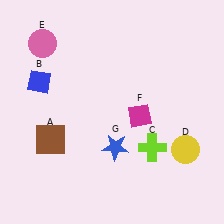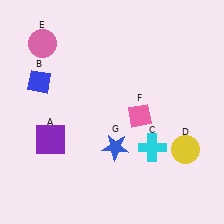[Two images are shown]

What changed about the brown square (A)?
In Image 1, A is brown. In Image 2, it changed to purple.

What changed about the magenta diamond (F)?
In Image 1, F is magenta. In Image 2, it changed to pink.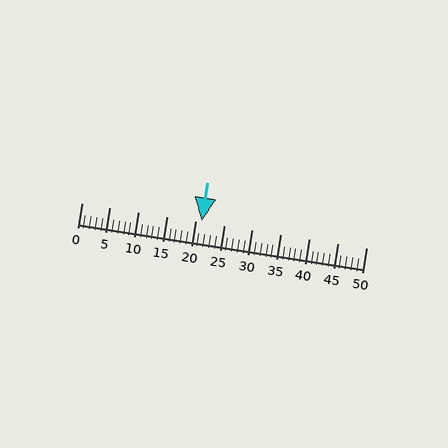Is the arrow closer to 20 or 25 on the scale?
The arrow is closer to 20.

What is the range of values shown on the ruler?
The ruler shows values from 0 to 50.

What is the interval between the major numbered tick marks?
The major tick marks are spaced 5 units apart.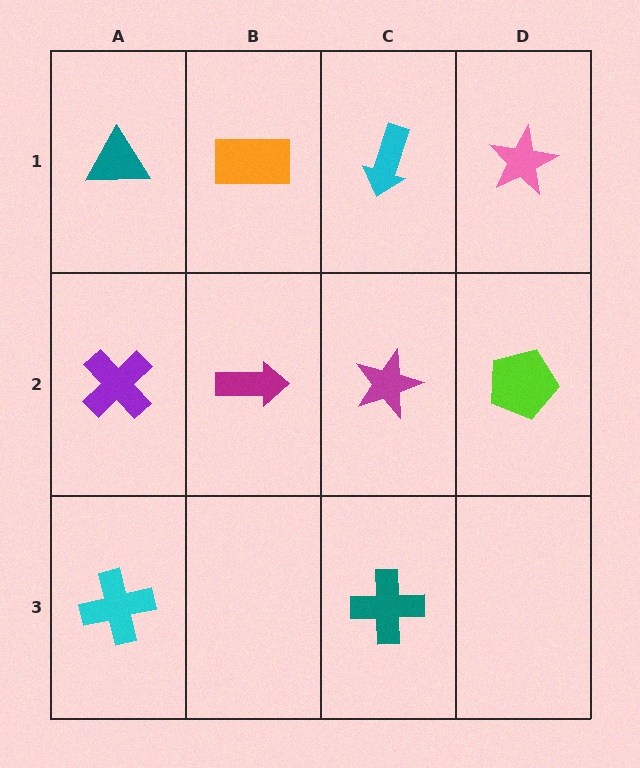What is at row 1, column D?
A pink star.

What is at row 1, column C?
A cyan arrow.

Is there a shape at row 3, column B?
No, that cell is empty.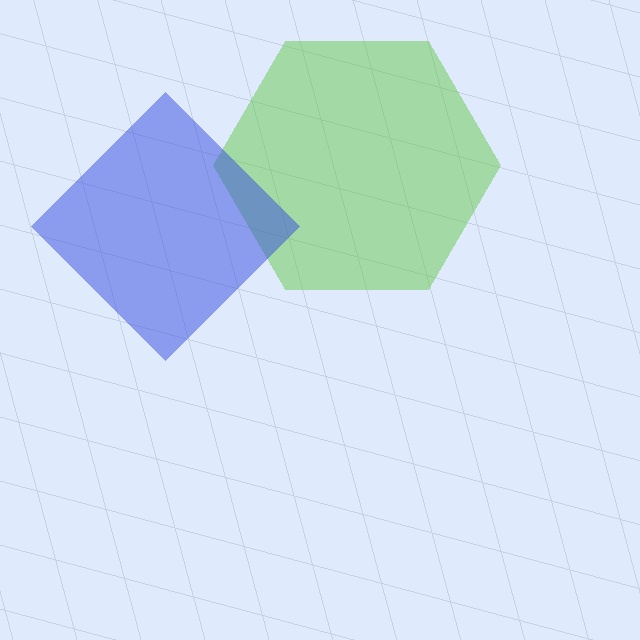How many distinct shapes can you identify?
There are 2 distinct shapes: a lime hexagon, a blue diamond.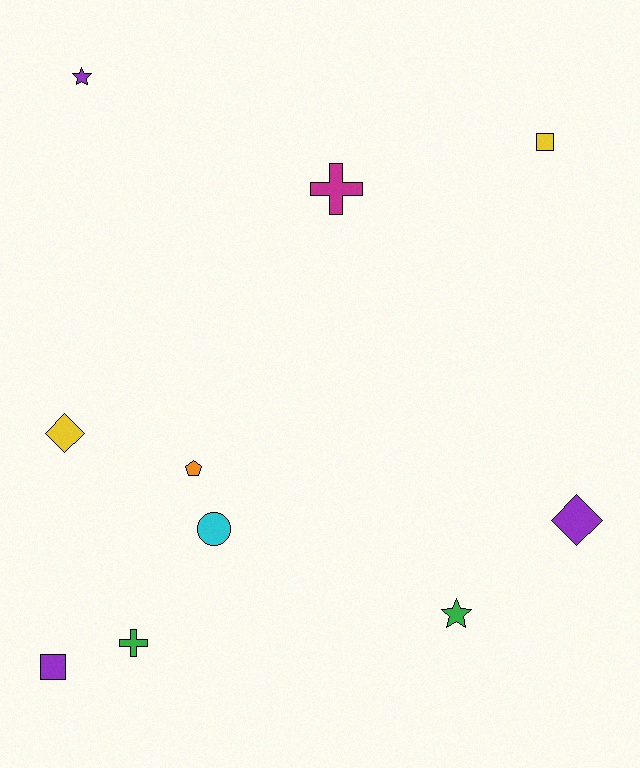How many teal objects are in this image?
There are no teal objects.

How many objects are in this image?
There are 10 objects.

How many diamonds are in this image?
There are 2 diamonds.